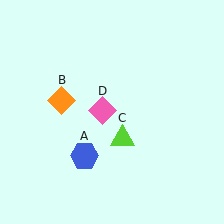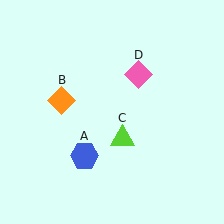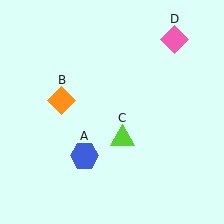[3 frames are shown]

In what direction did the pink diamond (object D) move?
The pink diamond (object D) moved up and to the right.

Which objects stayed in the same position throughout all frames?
Blue hexagon (object A) and orange diamond (object B) and lime triangle (object C) remained stationary.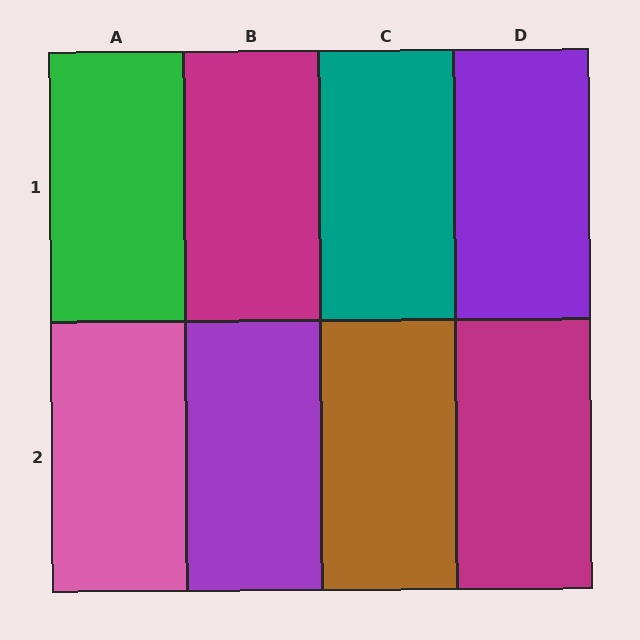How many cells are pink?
1 cell is pink.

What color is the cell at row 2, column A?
Pink.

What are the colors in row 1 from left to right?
Green, magenta, teal, purple.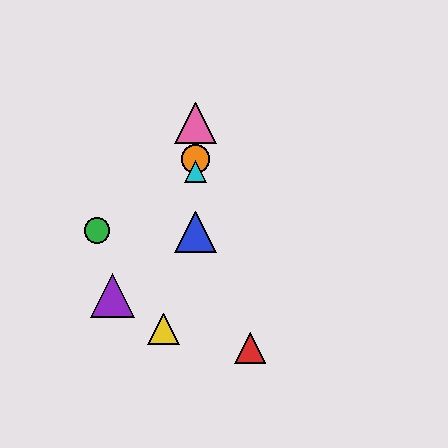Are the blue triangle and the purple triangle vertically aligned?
No, the blue triangle is at x≈196 and the purple triangle is at x≈113.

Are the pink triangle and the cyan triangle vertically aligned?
Yes, both are at x≈196.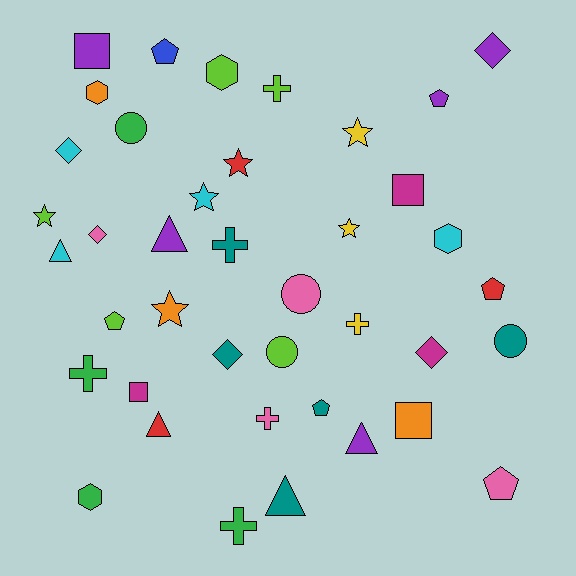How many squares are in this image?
There are 4 squares.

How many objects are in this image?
There are 40 objects.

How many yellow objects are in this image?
There are 3 yellow objects.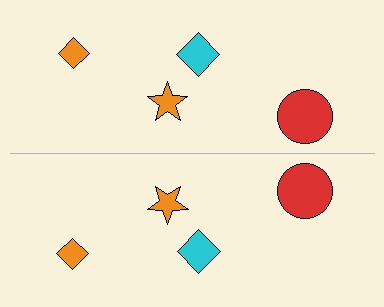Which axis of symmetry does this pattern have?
The pattern has a horizontal axis of symmetry running through the center of the image.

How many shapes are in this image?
There are 8 shapes in this image.